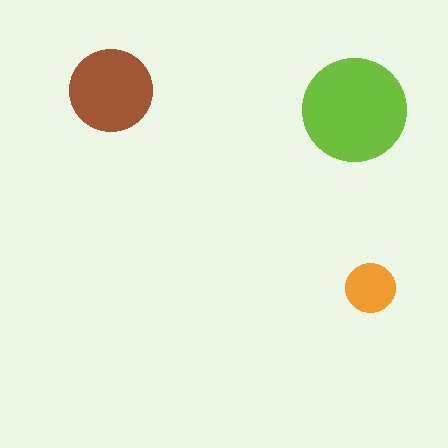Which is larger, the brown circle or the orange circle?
The brown one.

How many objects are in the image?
There are 3 objects in the image.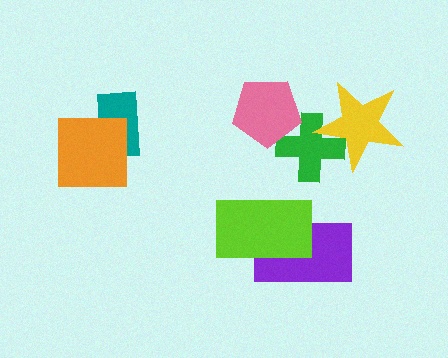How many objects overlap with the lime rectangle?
1 object overlaps with the lime rectangle.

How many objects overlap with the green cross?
2 objects overlap with the green cross.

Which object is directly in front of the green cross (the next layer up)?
The yellow star is directly in front of the green cross.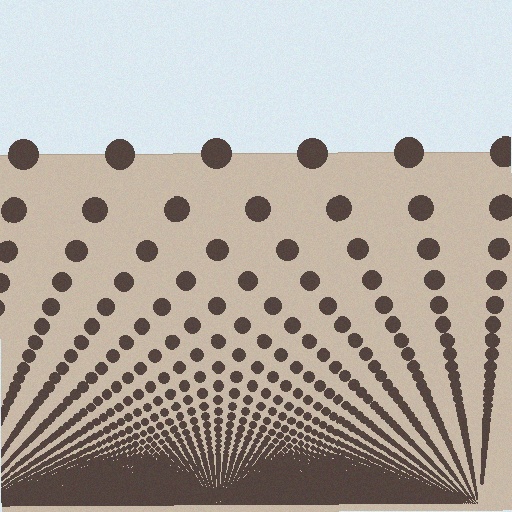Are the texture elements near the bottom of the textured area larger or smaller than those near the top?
Smaller. The gradient is inverted — elements near the bottom are smaller and denser.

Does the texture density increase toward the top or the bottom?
Density increases toward the bottom.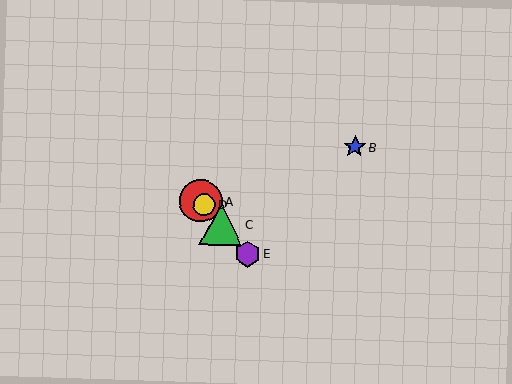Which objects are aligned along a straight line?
Objects A, C, D, E are aligned along a straight line.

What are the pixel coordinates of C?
Object C is at (221, 224).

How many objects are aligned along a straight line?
4 objects (A, C, D, E) are aligned along a straight line.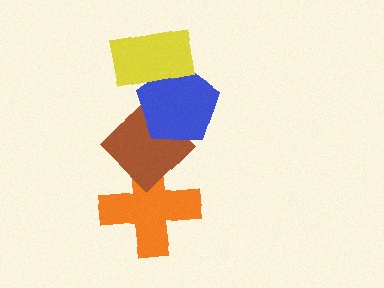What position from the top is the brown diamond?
The brown diamond is 3rd from the top.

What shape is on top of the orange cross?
The brown diamond is on top of the orange cross.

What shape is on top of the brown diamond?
The blue pentagon is on top of the brown diamond.